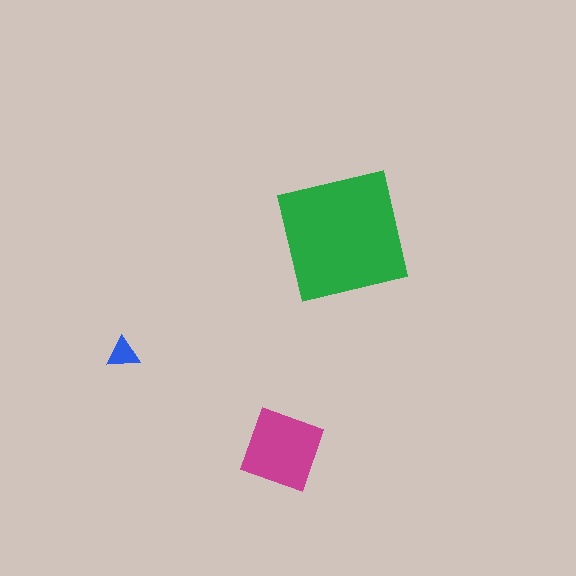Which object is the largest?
The green square.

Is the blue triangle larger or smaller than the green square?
Smaller.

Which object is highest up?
The green square is topmost.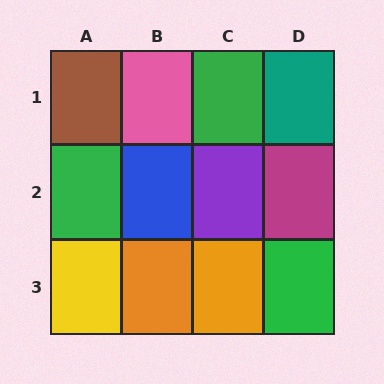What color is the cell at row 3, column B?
Orange.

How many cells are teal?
1 cell is teal.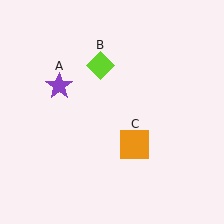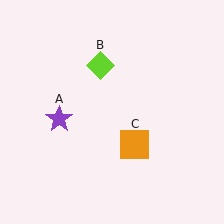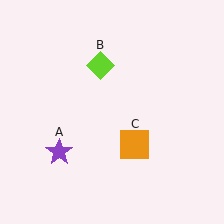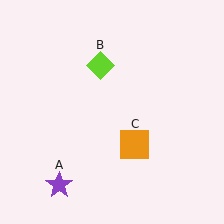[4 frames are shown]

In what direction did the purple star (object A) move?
The purple star (object A) moved down.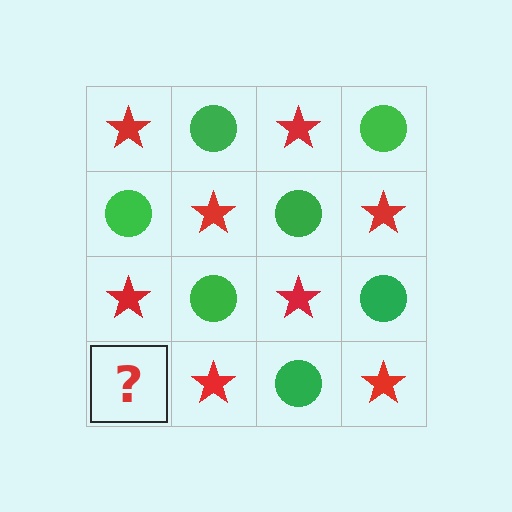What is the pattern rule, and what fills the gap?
The rule is that it alternates red star and green circle in a checkerboard pattern. The gap should be filled with a green circle.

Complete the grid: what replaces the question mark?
The question mark should be replaced with a green circle.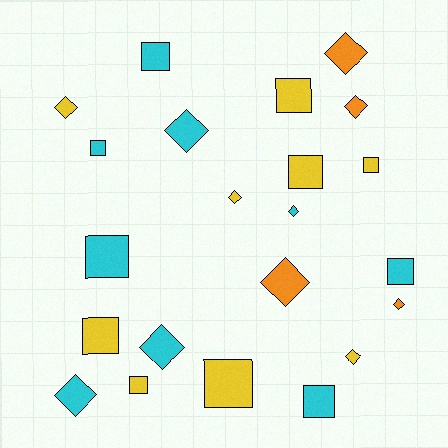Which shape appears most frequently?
Square, with 11 objects.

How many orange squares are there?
There are no orange squares.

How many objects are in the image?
There are 22 objects.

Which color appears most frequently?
Cyan, with 9 objects.